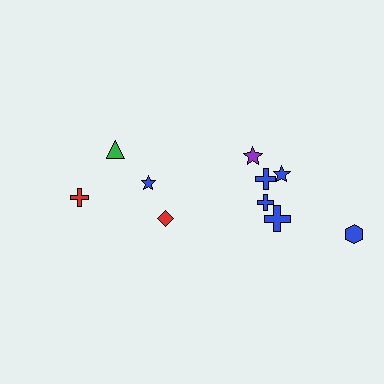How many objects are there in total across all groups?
There are 10 objects.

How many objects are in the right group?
There are 6 objects.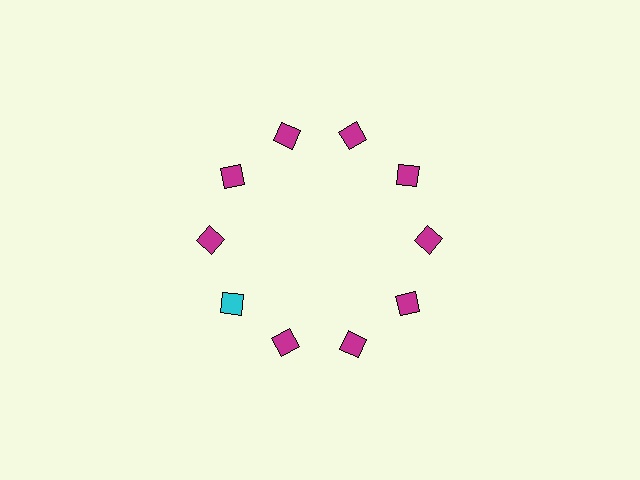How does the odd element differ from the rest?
It has a different color: cyan instead of magenta.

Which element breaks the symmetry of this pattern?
The cyan square at roughly the 8 o'clock position breaks the symmetry. All other shapes are magenta squares.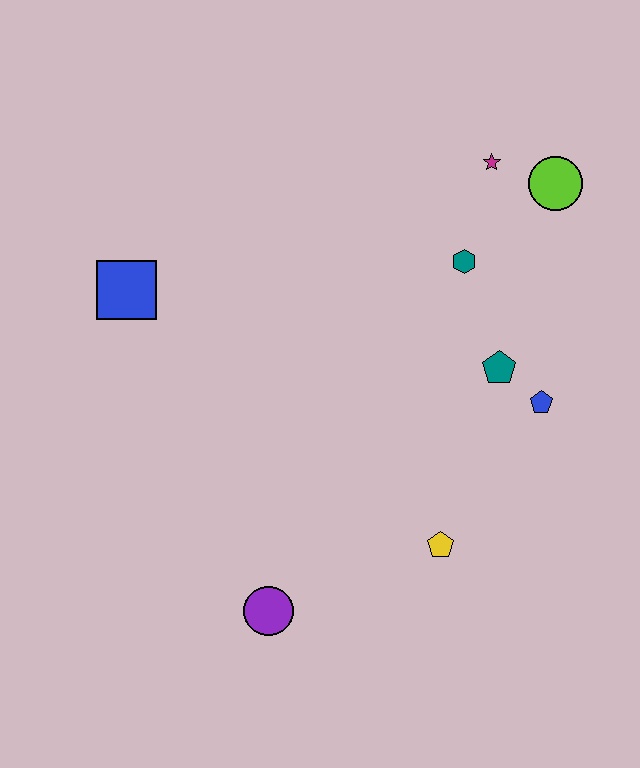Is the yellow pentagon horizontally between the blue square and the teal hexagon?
Yes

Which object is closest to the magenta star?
The lime circle is closest to the magenta star.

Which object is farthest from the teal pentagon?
The blue square is farthest from the teal pentagon.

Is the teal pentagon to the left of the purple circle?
No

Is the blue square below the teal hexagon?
Yes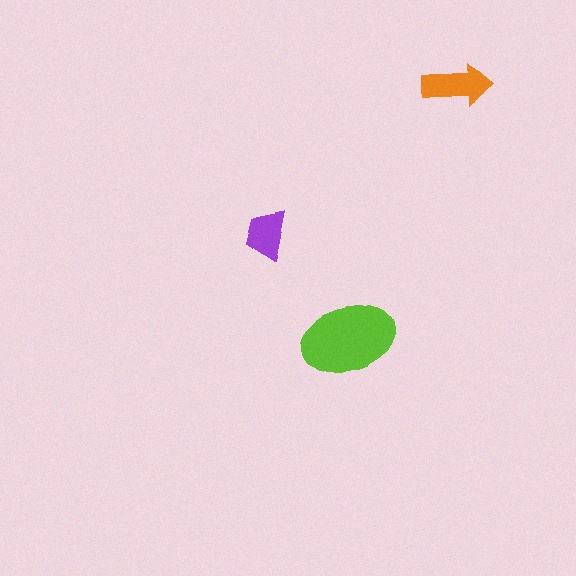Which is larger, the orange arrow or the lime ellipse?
The lime ellipse.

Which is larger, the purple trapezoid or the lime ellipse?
The lime ellipse.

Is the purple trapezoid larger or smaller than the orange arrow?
Smaller.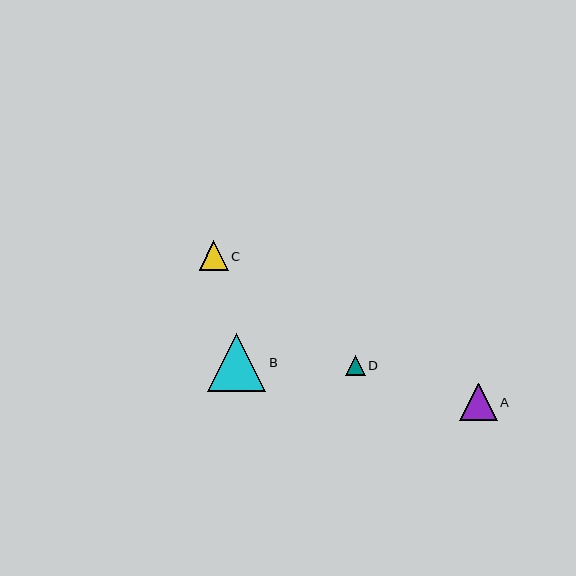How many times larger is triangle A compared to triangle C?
Triangle A is approximately 1.3 times the size of triangle C.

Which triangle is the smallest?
Triangle D is the smallest with a size of approximately 20 pixels.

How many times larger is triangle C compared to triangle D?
Triangle C is approximately 1.4 times the size of triangle D.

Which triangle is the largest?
Triangle B is the largest with a size of approximately 58 pixels.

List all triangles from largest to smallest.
From largest to smallest: B, A, C, D.